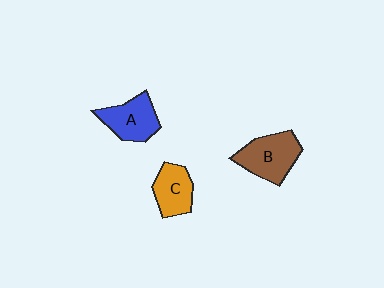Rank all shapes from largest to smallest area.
From largest to smallest: B (brown), A (blue), C (orange).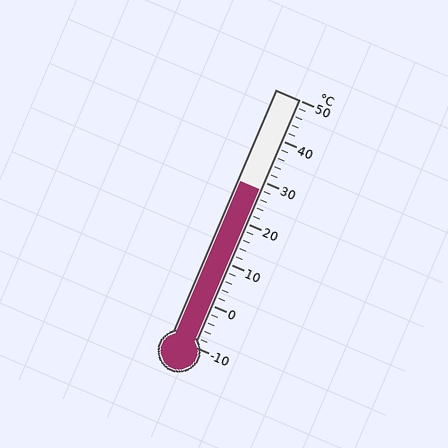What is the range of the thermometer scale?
The thermometer scale ranges from -10°C to 50°C.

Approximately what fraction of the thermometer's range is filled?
The thermometer is filled to approximately 65% of its range.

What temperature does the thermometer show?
The thermometer shows approximately 28°C.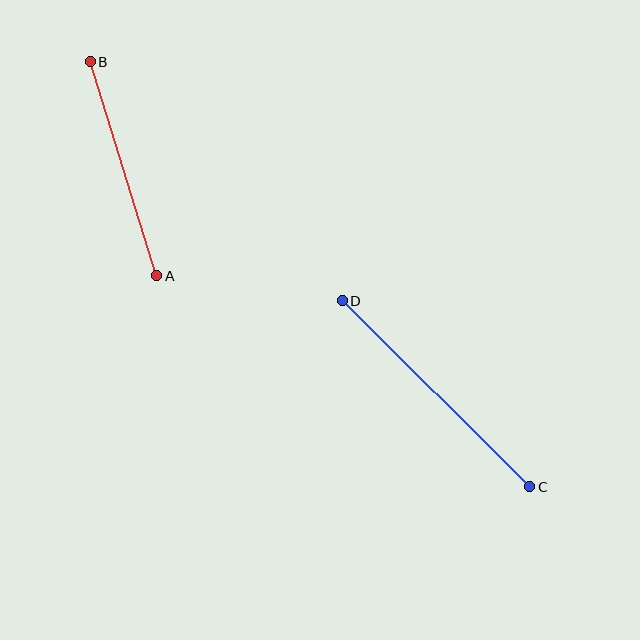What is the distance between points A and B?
The distance is approximately 224 pixels.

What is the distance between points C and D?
The distance is approximately 264 pixels.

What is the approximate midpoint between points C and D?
The midpoint is at approximately (436, 394) pixels.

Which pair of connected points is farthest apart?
Points C and D are farthest apart.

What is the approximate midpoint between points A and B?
The midpoint is at approximately (124, 169) pixels.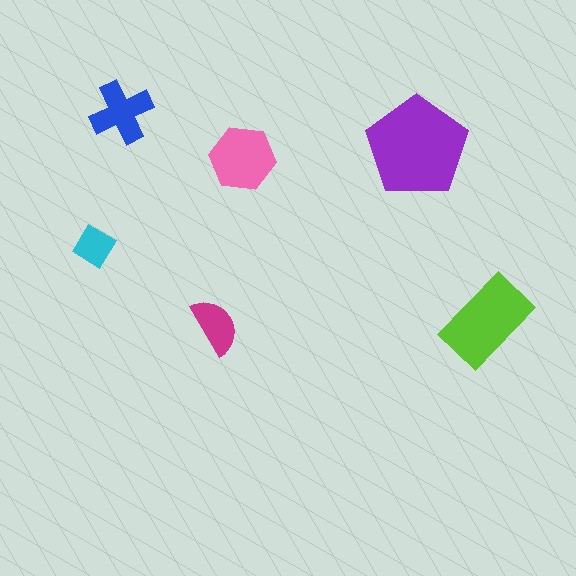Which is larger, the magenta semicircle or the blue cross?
The blue cross.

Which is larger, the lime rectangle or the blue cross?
The lime rectangle.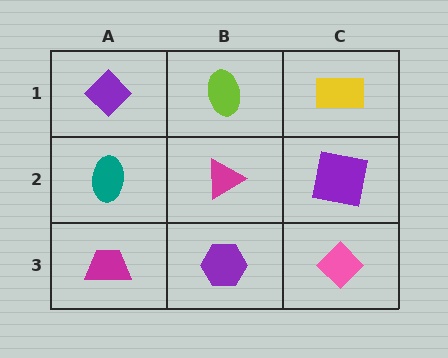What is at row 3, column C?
A pink diamond.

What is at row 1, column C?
A yellow rectangle.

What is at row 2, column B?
A magenta triangle.